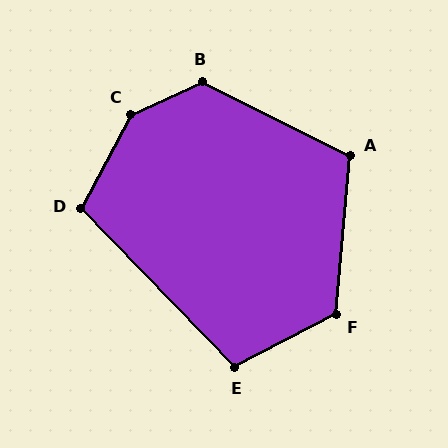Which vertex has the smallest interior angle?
E, at approximately 106 degrees.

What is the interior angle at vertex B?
Approximately 129 degrees (obtuse).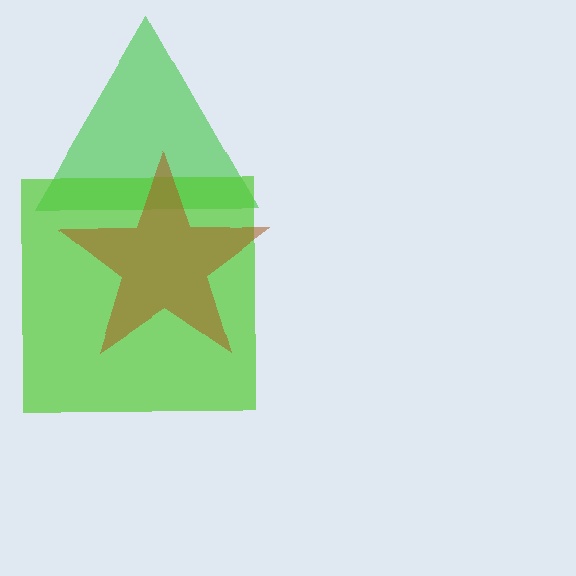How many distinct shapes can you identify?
There are 3 distinct shapes: a green triangle, a lime square, a brown star.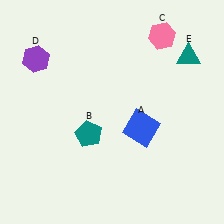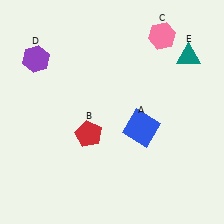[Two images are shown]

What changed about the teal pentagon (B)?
In Image 1, B is teal. In Image 2, it changed to red.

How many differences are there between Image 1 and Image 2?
There is 1 difference between the two images.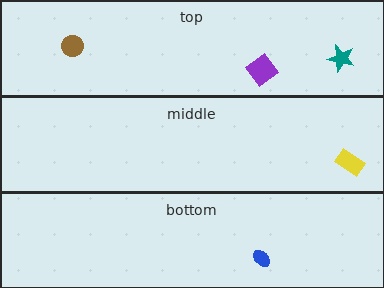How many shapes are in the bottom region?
1.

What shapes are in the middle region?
The yellow rectangle.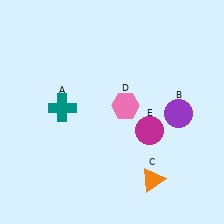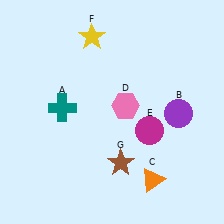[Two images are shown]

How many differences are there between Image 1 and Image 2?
There are 2 differences between the two images.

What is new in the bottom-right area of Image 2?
A brown star (G) was added in the bottom-right area of Image 2.